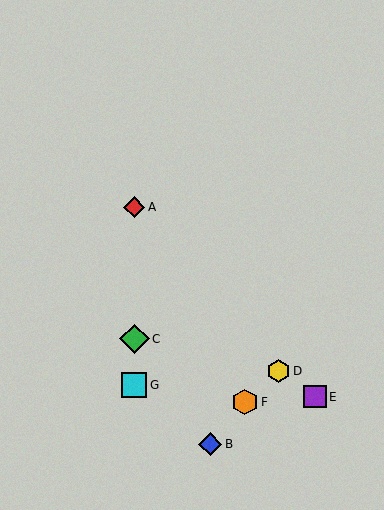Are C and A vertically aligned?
Yes, both are at x≈134.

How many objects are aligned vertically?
3 objects (A, C, G) are aligned vertically.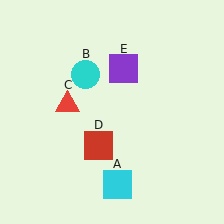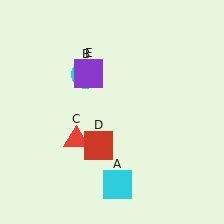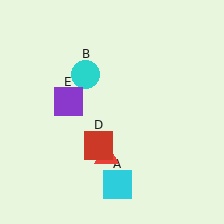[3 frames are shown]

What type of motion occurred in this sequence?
The red triangle (object C), purple square (object E) rotated counterclockwise around the center of the scene.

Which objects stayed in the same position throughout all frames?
Cyan square (object A) and cyan circle (object B) and red square (object D) remained stationary.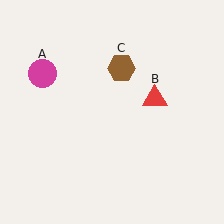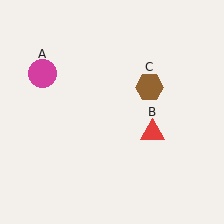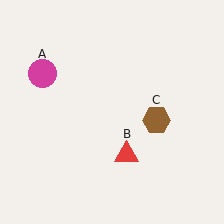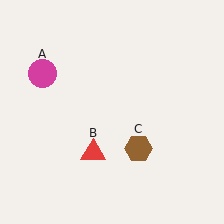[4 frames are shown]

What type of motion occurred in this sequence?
The red triangle (object B), brown hexagon (object C) rotated clockwise around the center of the scene.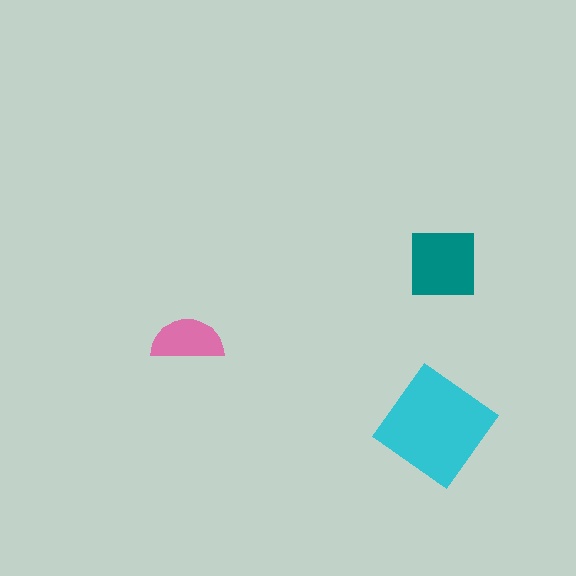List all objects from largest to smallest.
The cyan diamond, the teal square, the pink semicircle.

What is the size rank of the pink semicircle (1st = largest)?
3rd.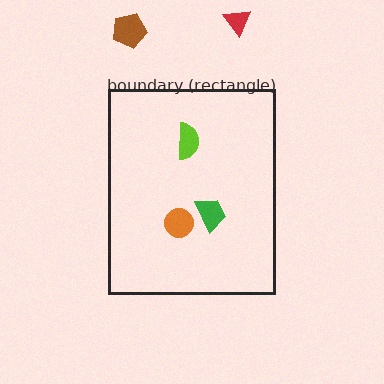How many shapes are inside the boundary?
3 inside, 2 outside.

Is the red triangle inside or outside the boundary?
Outside.